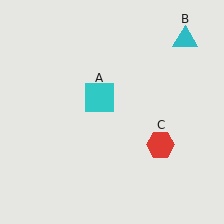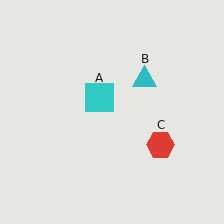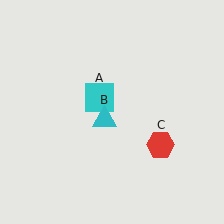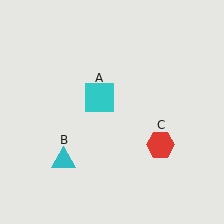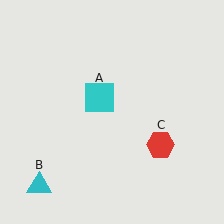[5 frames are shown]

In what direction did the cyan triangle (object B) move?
The cyan triangle (object B) moved down and to the left.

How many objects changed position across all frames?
1 object changed position: cyan triangle (object B).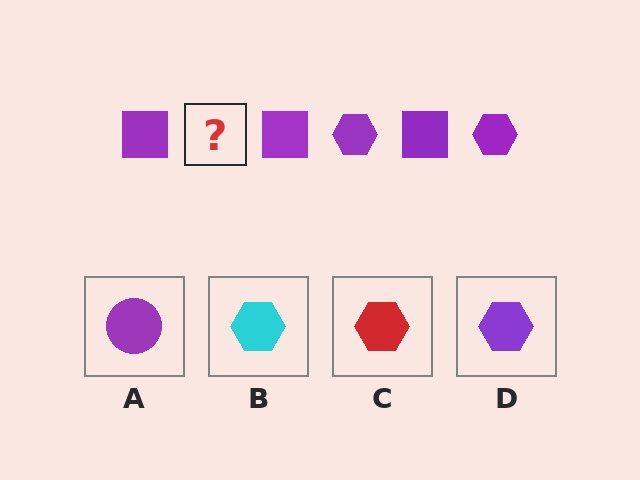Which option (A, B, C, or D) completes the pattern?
D.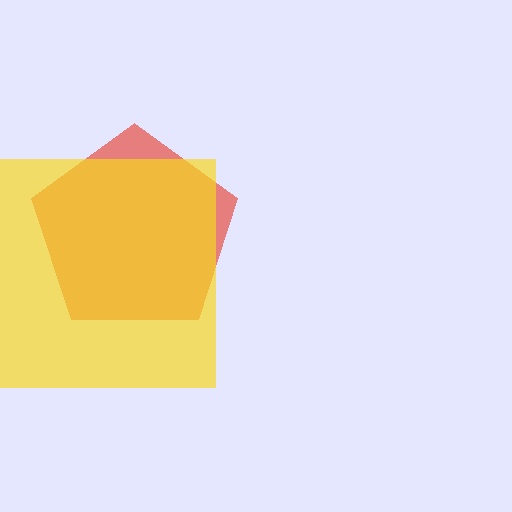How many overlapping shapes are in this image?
There are 2 overlapping shapes in the image.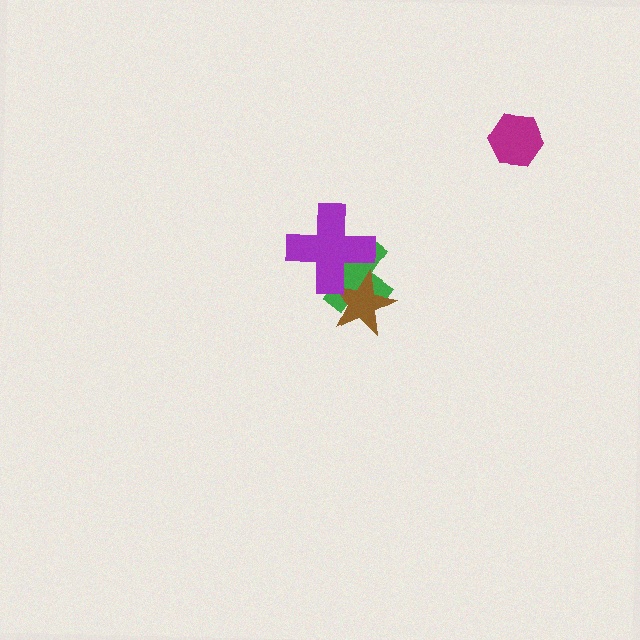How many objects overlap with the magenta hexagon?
0 objects overlap with the magenta hexagon.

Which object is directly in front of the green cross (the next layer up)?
The brown star is directly in front of the green cross.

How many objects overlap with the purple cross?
2 objects overlap with the purple cross.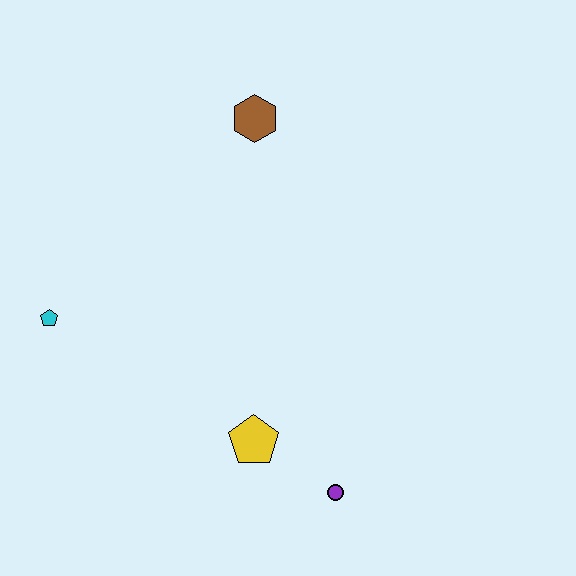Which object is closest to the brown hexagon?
The cyan pentagon is closest to the brown hexagon.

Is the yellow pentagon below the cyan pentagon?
Yes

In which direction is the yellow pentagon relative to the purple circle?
The yellow pentagon is to the left of the purple circle.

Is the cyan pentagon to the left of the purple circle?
Yes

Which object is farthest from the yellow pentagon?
The brown hexagon is farthest from the yellow pentagon.